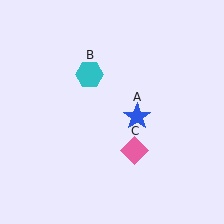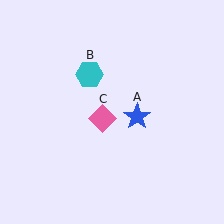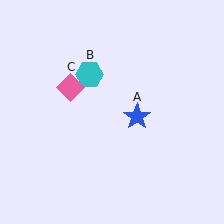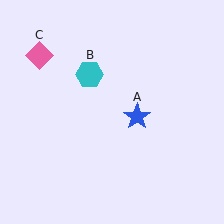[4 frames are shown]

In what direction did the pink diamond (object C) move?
The pink diamond (object C) moved up and to the left.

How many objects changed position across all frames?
1 object changed position: pink diamond (object C).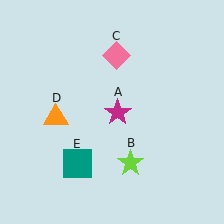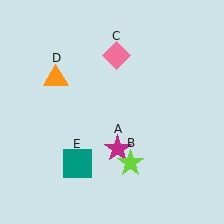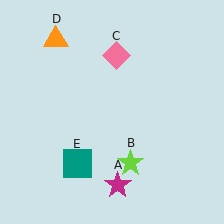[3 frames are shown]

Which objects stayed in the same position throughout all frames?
Lime star (object B) and pink diamond (object C) and teal square (object E) remained stationary.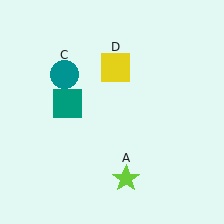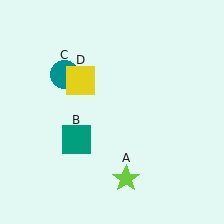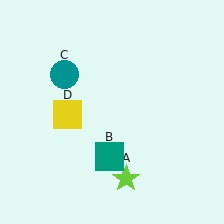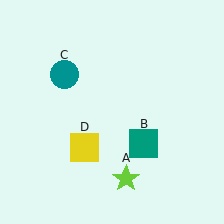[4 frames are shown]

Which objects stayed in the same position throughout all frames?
Lime star (object A) and teal circle (object C) remained stationary.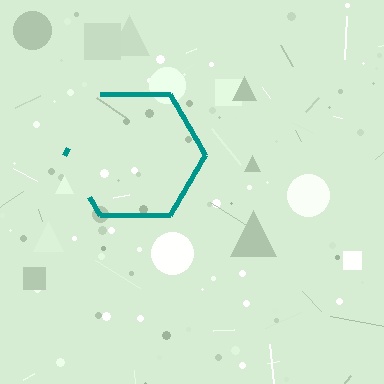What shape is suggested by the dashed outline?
The dashed outline suggests a hexagon.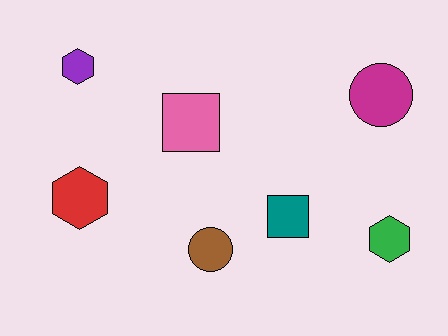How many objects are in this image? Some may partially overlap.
There are 7 objects.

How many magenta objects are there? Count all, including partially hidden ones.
There is 1 magenta object.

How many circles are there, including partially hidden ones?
There are 2 circles.